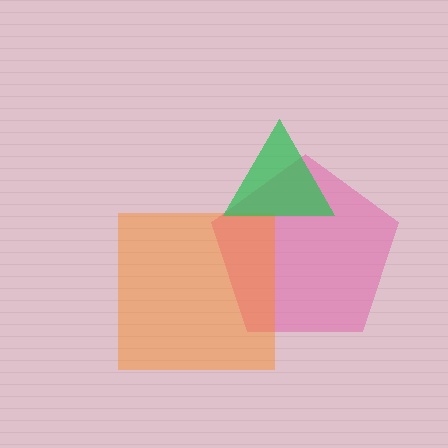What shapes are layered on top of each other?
The layered shapes are: a pink pentagon, an orange square, a green triangle.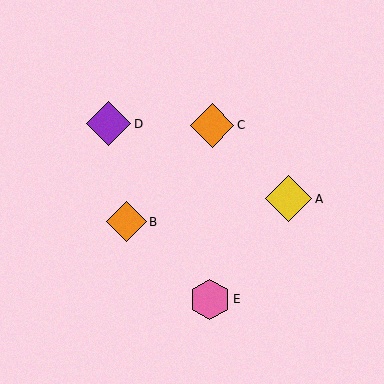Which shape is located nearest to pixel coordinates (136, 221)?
The orange diamond (labeled B) at (126, 222) is nearest to that location.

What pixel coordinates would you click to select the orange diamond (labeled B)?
Click at (126, 222) to select the orange diamond B.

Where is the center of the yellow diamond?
The center of the yellow diamond is at (289, 199).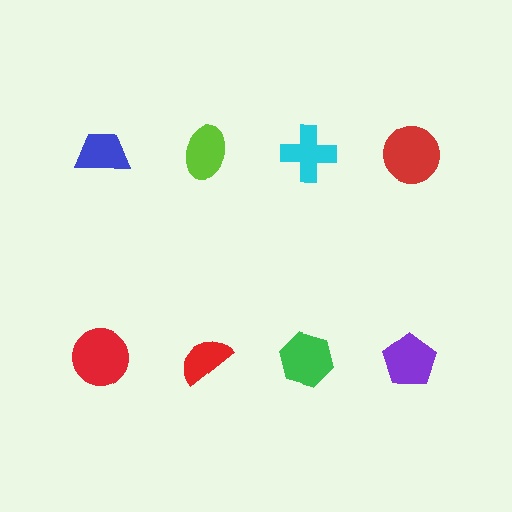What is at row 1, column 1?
A blue trapezoid.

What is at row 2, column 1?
A red circle.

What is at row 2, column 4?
A purple pentagon.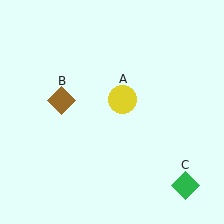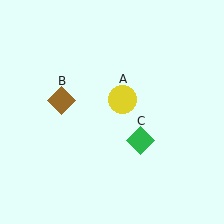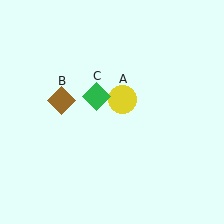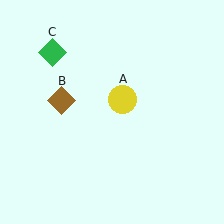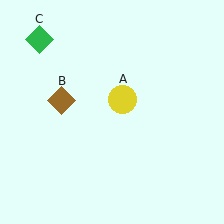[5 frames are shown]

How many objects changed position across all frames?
1 object changed position: green diamond (object C).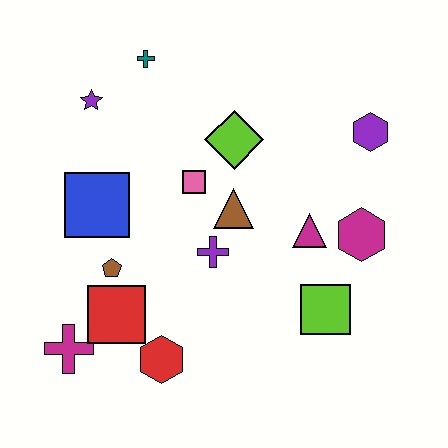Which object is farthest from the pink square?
The magenta cross is farthest from the pink square.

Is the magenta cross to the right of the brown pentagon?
No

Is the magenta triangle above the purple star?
No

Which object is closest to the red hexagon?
The red square is closest to the red hexagon.